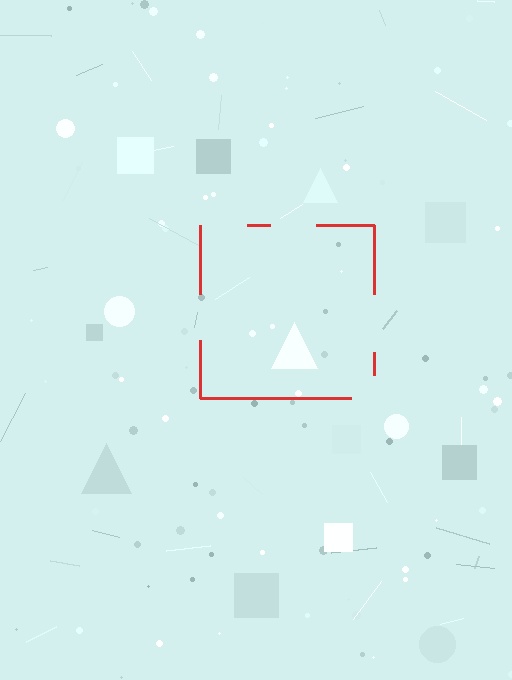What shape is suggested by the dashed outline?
The dashed outline suggests a square.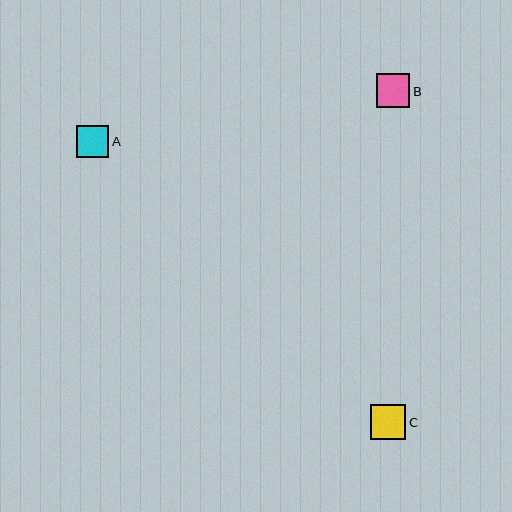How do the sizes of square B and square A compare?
Square B and square A are approximately the same size.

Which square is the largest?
Square C is the largest with a size of approximately 35 pixels.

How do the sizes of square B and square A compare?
Square B and square A are approximately the same size.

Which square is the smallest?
Square A is the smallest with a size of approximately 32 pixels.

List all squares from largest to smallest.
From largest to smallest: C, B, A.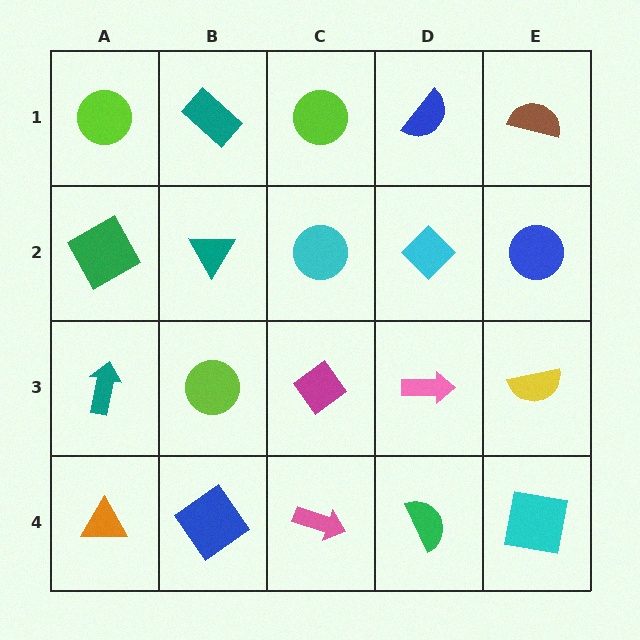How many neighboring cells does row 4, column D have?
3.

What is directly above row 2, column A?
A lime circle.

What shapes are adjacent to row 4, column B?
A lime circle (row 3, column B), an orange triangle (row 4, column A), a pink arrow (row 4, column C).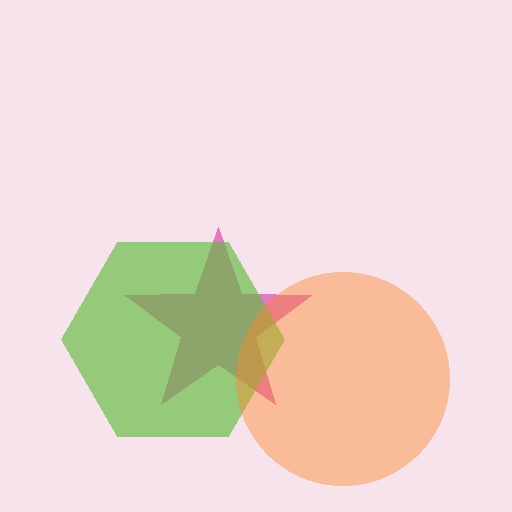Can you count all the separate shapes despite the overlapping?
Yes, there are 3 separate shapes.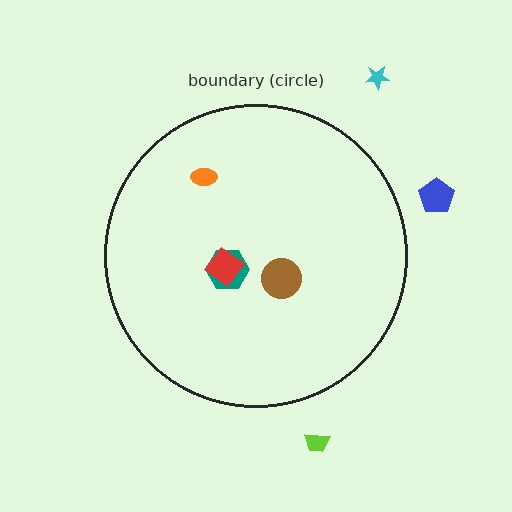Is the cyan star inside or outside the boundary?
Outside.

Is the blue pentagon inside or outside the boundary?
Outside.